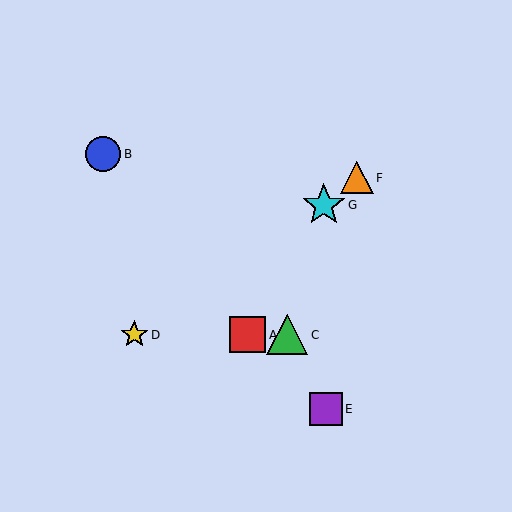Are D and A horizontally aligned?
Yes, both are at y≈335.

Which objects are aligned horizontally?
Objects A, C, D are aligned horizontally.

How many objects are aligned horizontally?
3 objects (A, C, D) are aligned horizontally.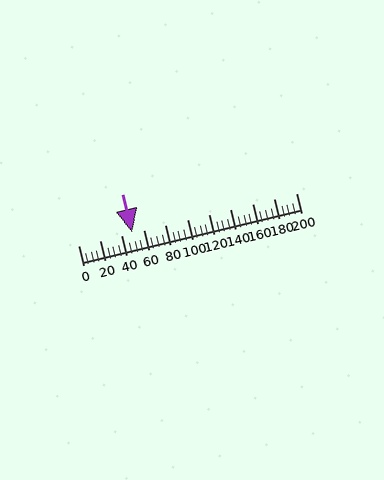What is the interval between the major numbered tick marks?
The major tick marks are spaced 20 units apart.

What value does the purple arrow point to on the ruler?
The purple arrow points to approximately 50.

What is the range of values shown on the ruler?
The ruler shows values from 0 to 200.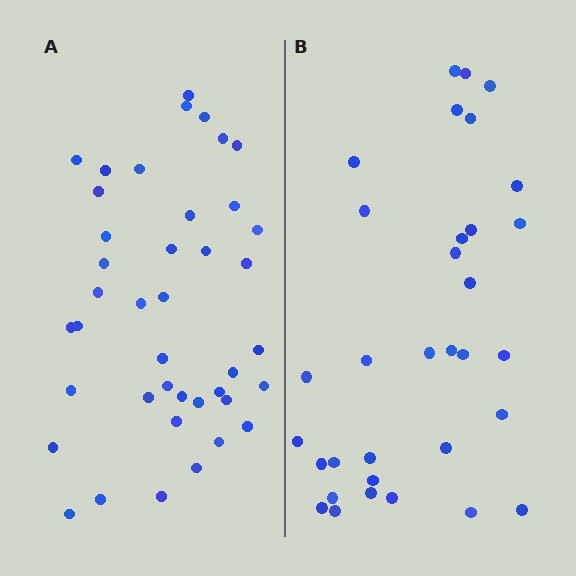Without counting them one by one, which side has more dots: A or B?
Region A (the left region) has more dots.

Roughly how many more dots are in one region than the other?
Region A has roughly 8 or so more dots than region B.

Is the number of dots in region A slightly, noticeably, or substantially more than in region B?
Region A has only slightly more — the two regions are fairly close. The ratio is roughly 1.2 to 1.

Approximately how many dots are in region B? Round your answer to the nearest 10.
About 30 dots. (The exact count is 33, which rounds to 30.)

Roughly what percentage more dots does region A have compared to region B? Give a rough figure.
About 25% more.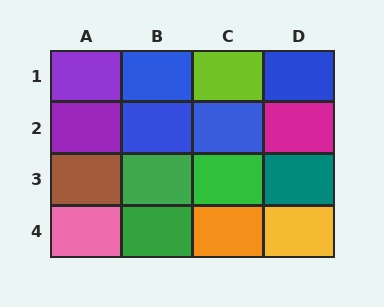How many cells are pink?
1 cell is pink.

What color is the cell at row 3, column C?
Green.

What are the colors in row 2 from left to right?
Purple, blue, blue, magenta.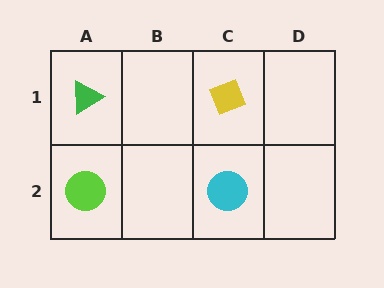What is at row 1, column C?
A yellow diamond.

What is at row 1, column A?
A green triangle.